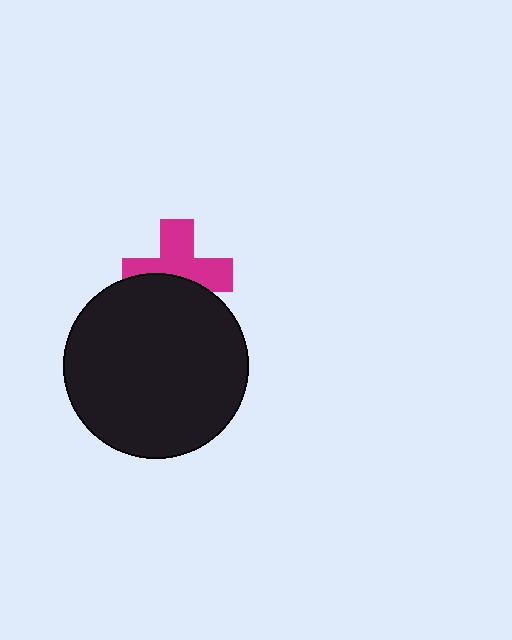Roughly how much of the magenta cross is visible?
About half of it is visible (roughly 60%).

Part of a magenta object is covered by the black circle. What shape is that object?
It is a cross.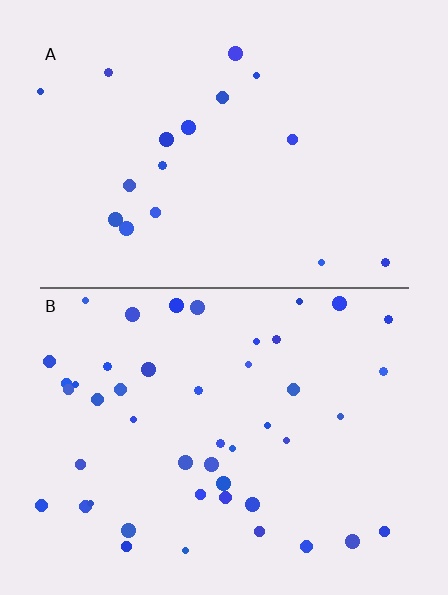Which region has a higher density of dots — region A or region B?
B (the bottom).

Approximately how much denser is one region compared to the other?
Approximately 2.7× — region B over region A.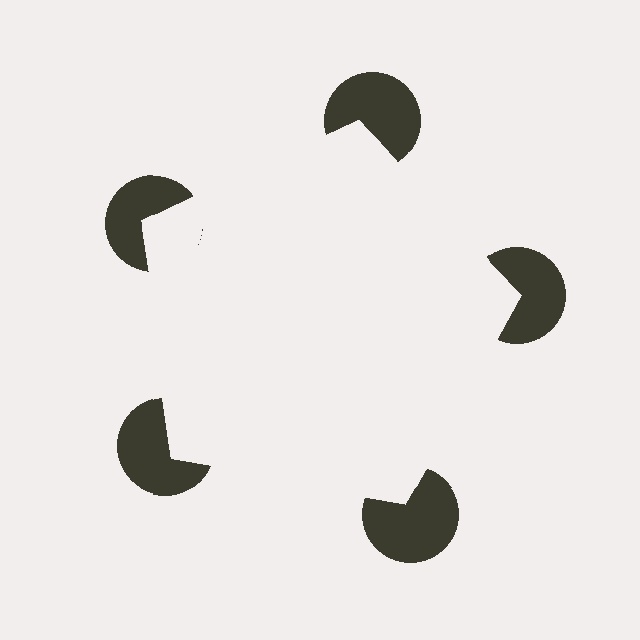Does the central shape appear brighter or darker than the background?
It typically appears slightly brighter than the background, even though no actual brightness change is drawn.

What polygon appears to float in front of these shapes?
An illusory pentagon — its edges are inferred from the aligned wedge cuts in the pac-man discs, not physically drawn.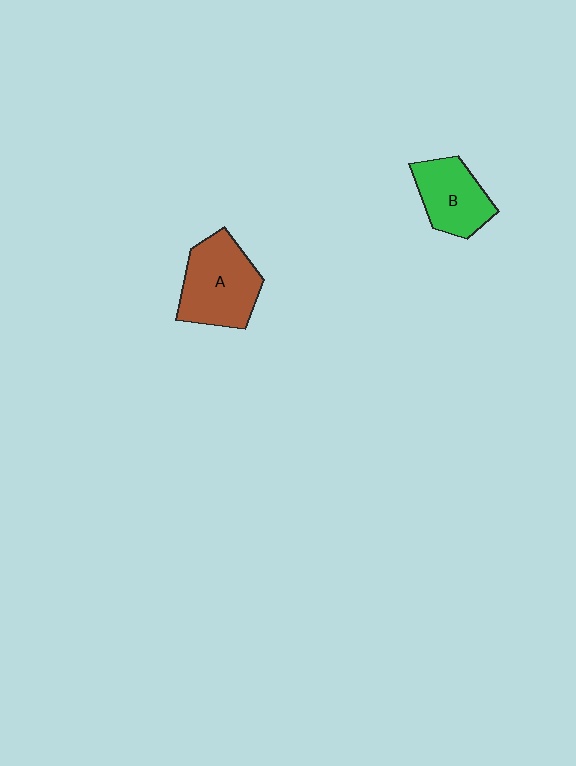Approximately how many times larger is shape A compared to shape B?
Approximately 1.3 times.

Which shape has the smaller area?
Shape B (green).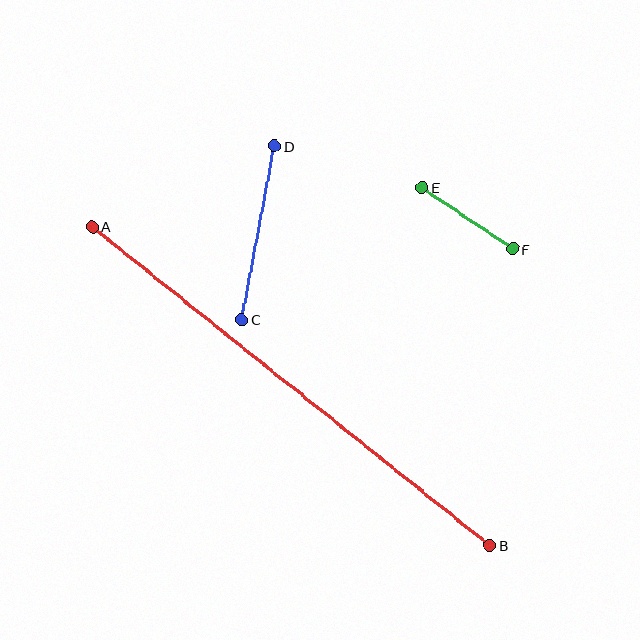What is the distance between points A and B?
The distance is approximately 509 pixels.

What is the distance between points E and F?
The distance is approximately 110 pixels.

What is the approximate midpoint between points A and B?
The midpoint is at approximately (291, 386) pixels.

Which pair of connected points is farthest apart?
Points A and B are farthest apart.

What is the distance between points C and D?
The distance is approximately 176 pixels.